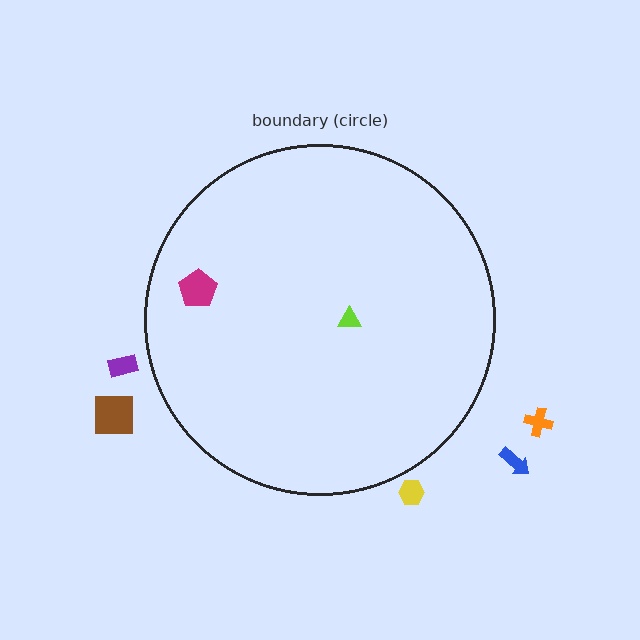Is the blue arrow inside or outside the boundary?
Outside.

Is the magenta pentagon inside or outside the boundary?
Inside.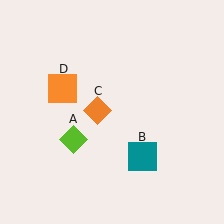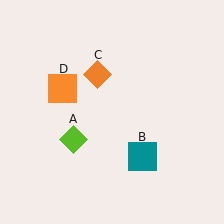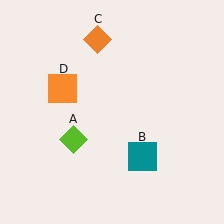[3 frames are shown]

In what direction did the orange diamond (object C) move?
The orange diamond (object C) moved up.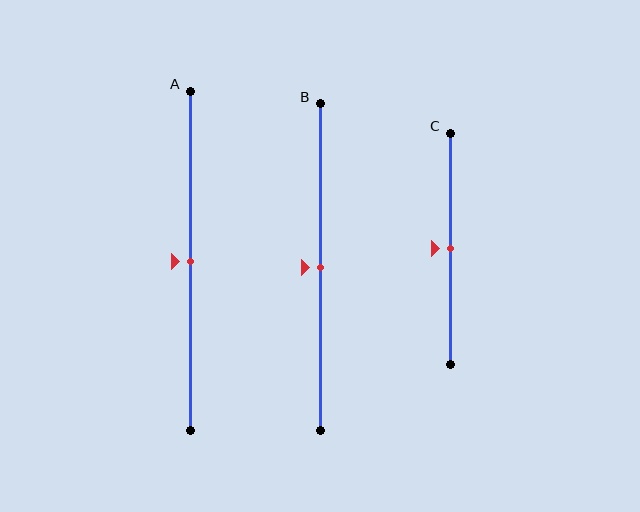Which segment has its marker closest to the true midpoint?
Segment A has its marker closest to the true midpoint.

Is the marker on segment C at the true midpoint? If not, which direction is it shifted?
Yes, the marker on segment C is at the true midpoint.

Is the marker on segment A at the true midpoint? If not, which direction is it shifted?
Yes, the marker on segment A is at the true midpoint.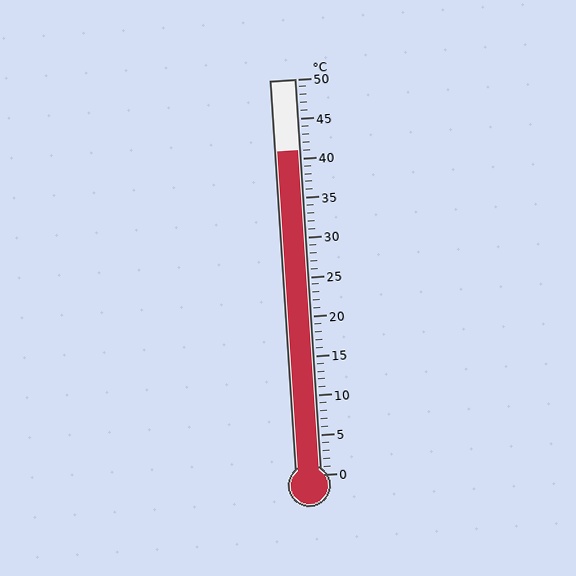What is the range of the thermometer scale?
The thermometer scale ranges from 0°C to 50°C.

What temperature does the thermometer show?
The thermometer shows approximately 41°C.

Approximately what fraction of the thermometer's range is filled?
The thermometer is filled to approximately 80% of its range.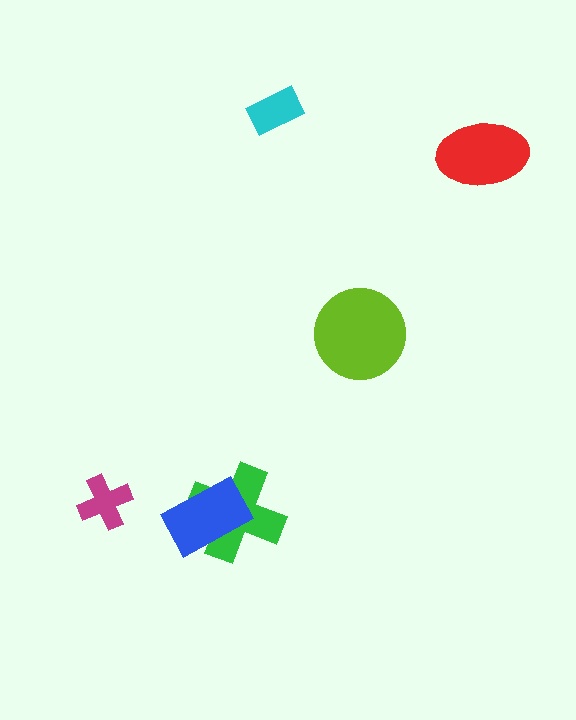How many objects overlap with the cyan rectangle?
0 objects overlap with the cyan rectangle.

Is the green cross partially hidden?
Yes, it is partially covered by another shape.